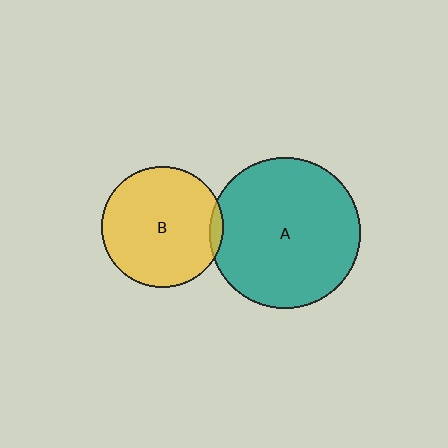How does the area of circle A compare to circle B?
Approximately 1.5 times.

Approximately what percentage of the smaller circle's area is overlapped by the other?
Approximately 5%.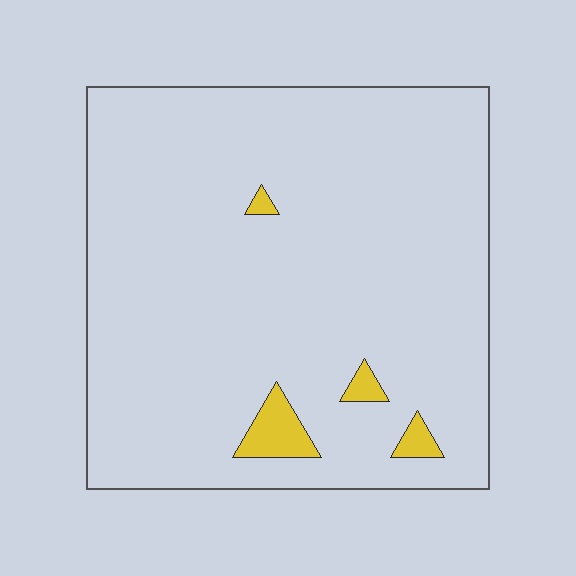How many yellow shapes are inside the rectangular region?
4.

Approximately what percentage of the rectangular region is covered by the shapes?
Approximately 5%.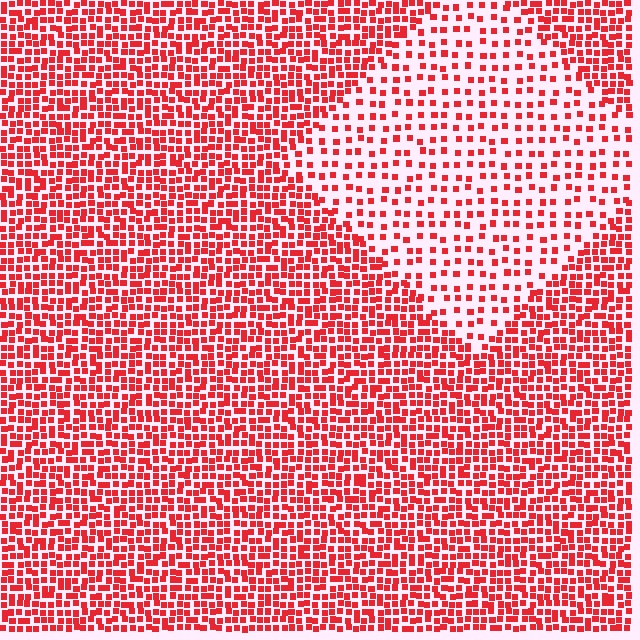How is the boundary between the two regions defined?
The boundary is defined by a change in element density (approximately 2.3x ratio). All elements are the same color, size, and shape.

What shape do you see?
I see a diamond.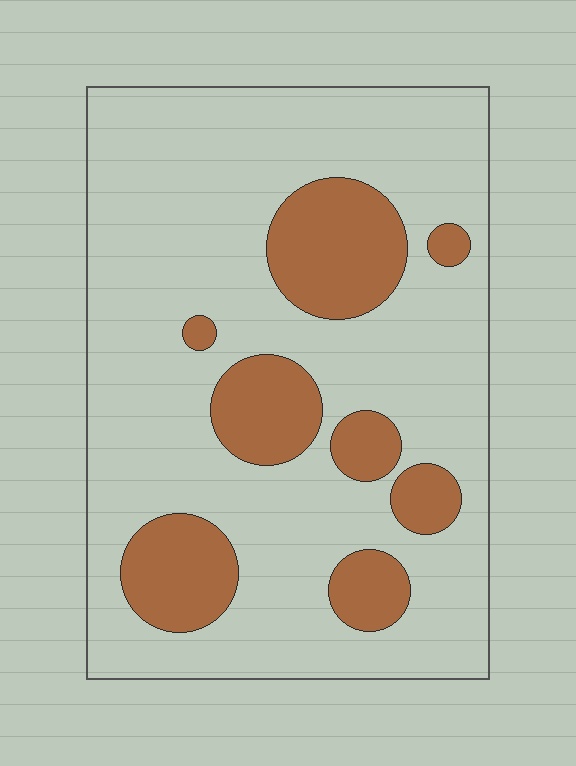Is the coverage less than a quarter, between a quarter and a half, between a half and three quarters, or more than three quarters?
Less than a quarter.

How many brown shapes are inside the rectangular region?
8.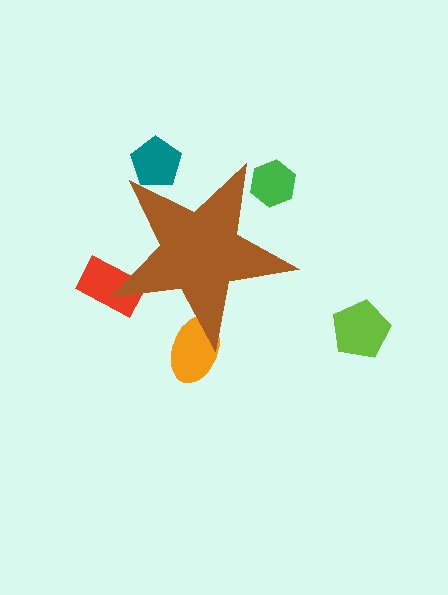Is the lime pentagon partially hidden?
No, the lime pentagon is fully visible.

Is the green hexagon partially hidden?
Yes, the green hexagon is partially hidden behind the brown star.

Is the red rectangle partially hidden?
Yes, the red rectangle is partially hidden behind the brown star.